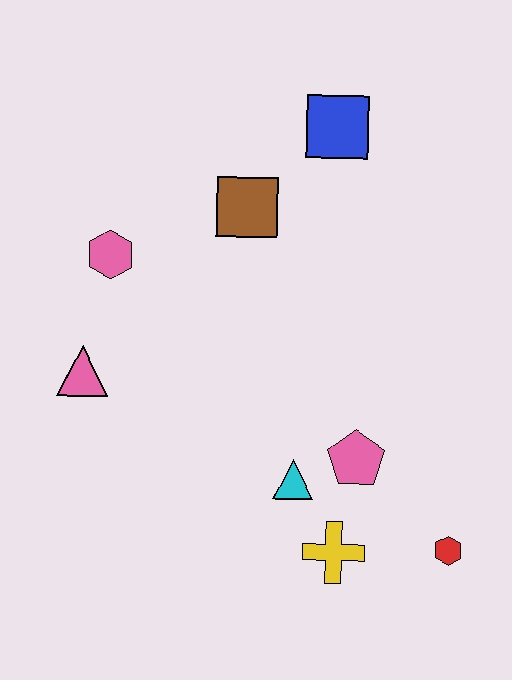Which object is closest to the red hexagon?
The yellow cross is closest to the red hexagon.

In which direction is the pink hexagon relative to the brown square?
The pink hexagon is to the left of the brown square.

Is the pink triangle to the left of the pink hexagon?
Yes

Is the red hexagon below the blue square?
Yes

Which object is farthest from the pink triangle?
The red hexagon is farthest from the pink triangle.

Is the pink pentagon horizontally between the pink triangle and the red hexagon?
Yes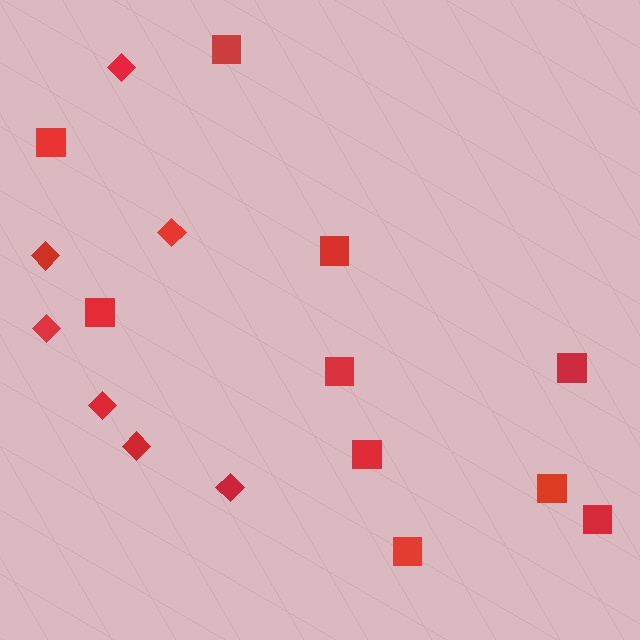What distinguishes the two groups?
There are 2 groups: one group of squares (10) and one group of diamonds (7).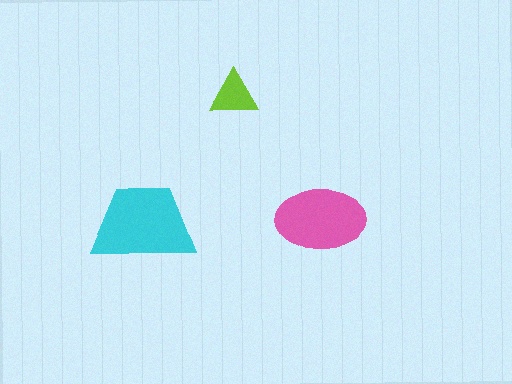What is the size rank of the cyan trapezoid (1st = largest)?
1st.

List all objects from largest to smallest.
The cyan trapezoid, the pink ellipse, the lime triangle.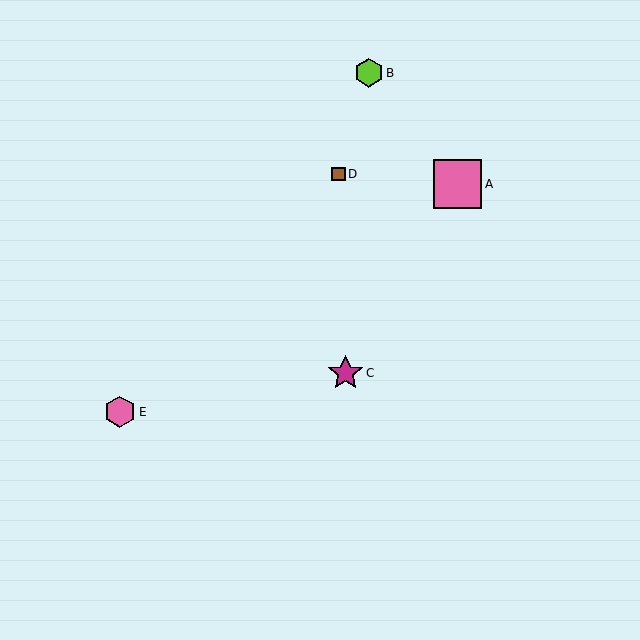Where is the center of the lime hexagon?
The center of the lime hexagon is at (369, 73).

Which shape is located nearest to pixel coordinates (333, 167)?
The brown square (labeled D) at (338, 174) is nearest to that location.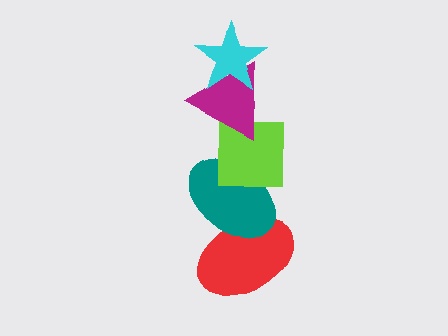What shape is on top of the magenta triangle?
The cyan star is on top of the magenta triangle.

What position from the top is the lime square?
The lime square is 3rd from the top.